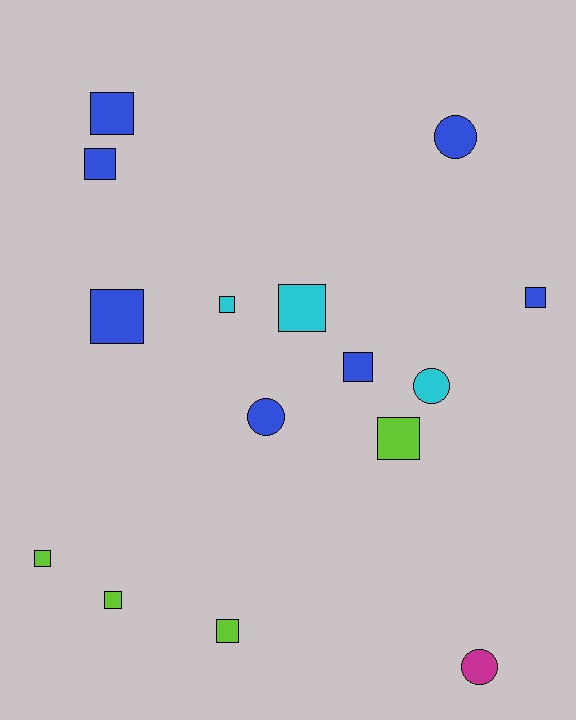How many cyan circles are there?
There is 1 cyan circle.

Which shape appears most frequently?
Square, with 11 objects.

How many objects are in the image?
There are 15 objects.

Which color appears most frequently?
Blue, with 7 objects.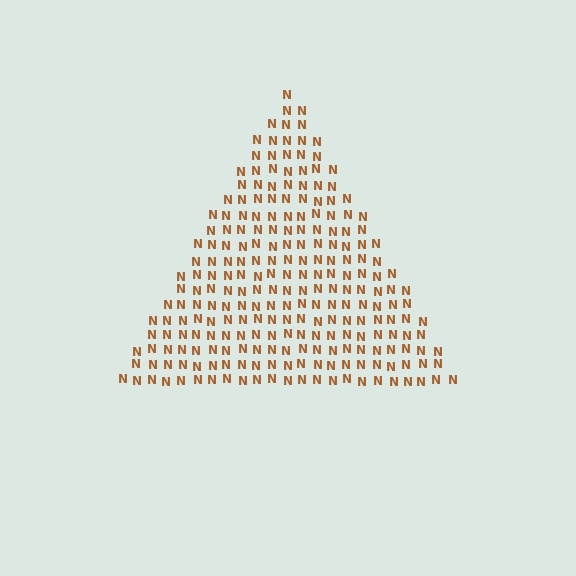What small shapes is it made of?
It is made of small letter N's.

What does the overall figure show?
The overall figure shows a triangle.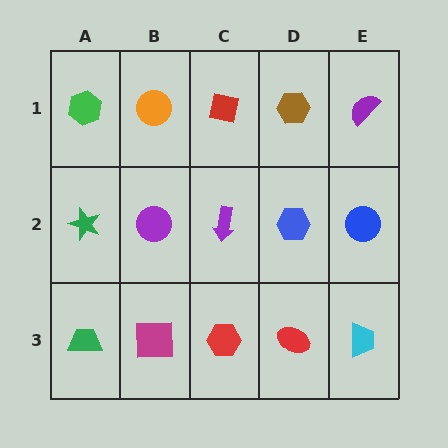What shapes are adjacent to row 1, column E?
A blue circle (row 2, column E), a brown hexagon (row 1, column D).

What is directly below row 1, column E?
A blue circle.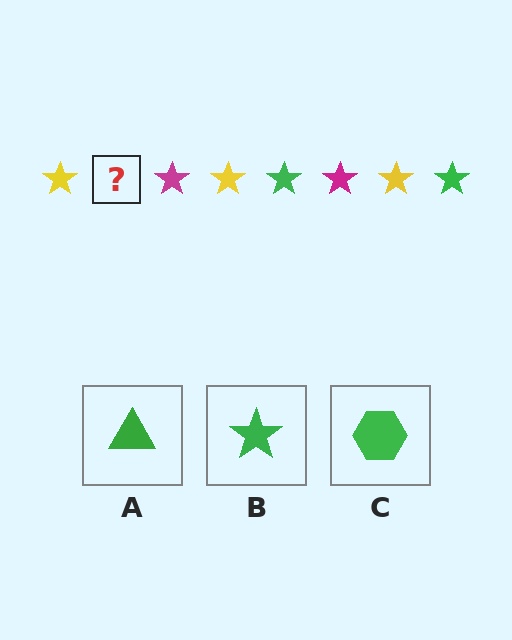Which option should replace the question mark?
Option B.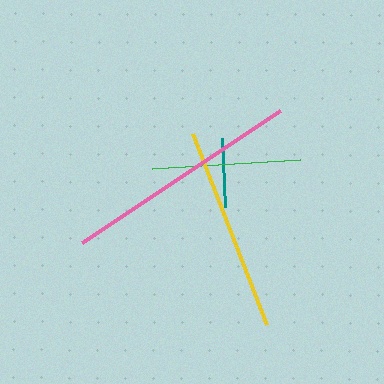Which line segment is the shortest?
The teal line is the shortest at approximately 69 pixels.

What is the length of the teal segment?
The teal segment is approximately 69 pixels long.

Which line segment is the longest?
The pink line is the longest at approximately 238 pixels.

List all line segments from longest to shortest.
From longest to shortest: pink, yellow, green, teal.